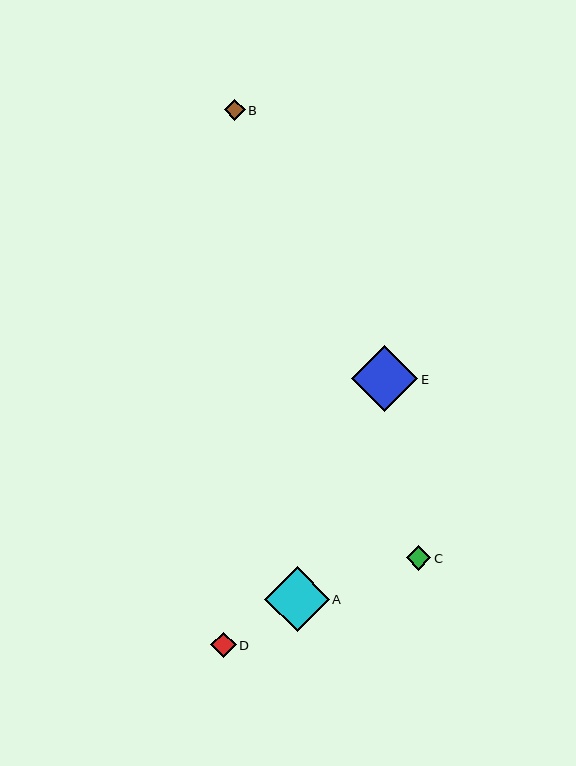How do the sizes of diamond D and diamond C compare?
Diamond D and diamond C are approximately the same size.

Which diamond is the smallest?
Diamond B is the smallest with a size of approximately 21 pixels.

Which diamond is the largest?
Diamond E is the largest with a size of approximately 66 pixels.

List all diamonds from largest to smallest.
From largest to smallest: E, A, D, C, B.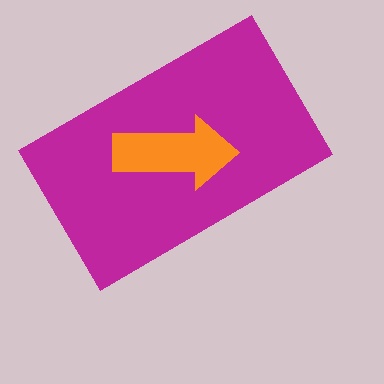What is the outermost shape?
The magenta rectangle.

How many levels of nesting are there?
2.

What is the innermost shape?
The orange arrow.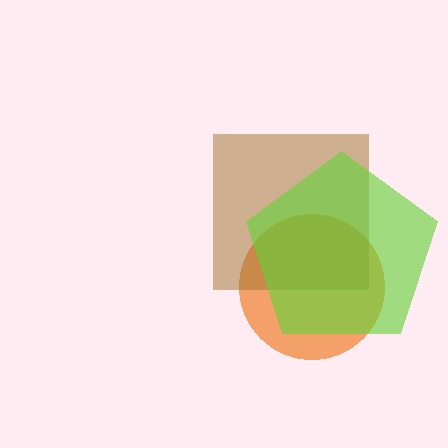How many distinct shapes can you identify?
There are 3 distinct shapes: an orange circle, a brown square, a lime pentagon.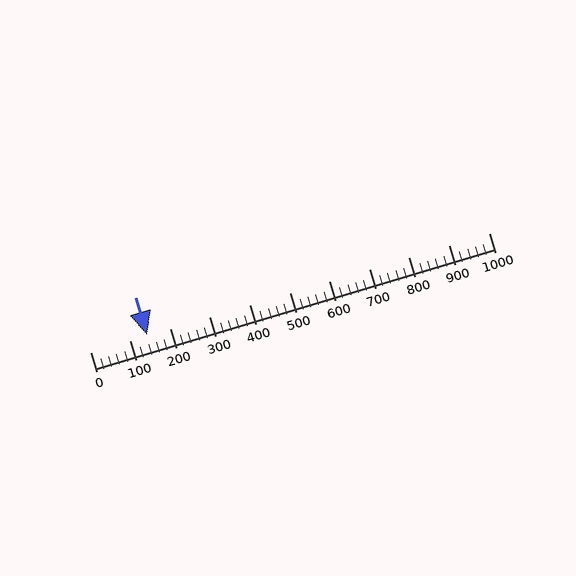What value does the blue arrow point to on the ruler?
The blue arrow points to approximately 143.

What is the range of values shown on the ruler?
The ruler shows values from 0 to 1000.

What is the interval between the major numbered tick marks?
The major tick marks are spaced 100 units apart.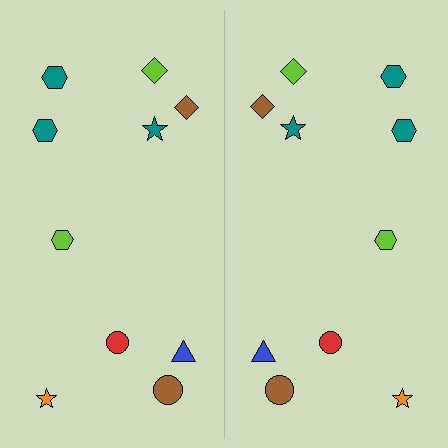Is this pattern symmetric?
Yes, this pattern has bilateral (reflection) symmetry.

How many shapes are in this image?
There are 20 shapes in this image.